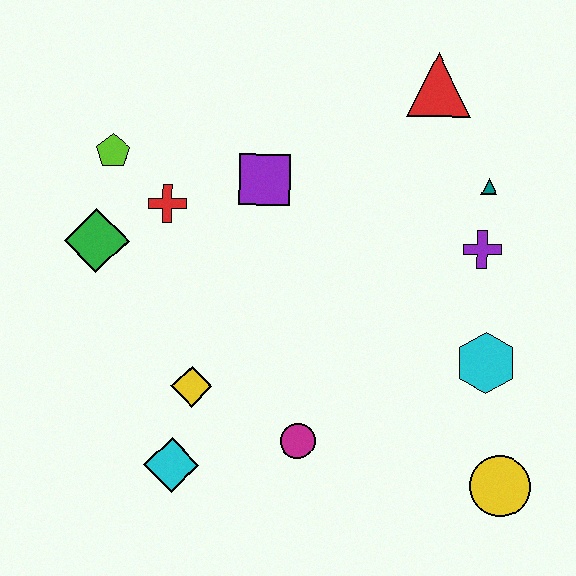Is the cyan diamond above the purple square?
No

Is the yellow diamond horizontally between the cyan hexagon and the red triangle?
No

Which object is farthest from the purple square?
The yellow circle is farthest from the purple square.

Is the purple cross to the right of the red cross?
Yes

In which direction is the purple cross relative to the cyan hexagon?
The purple cross is above the cyan hexagon.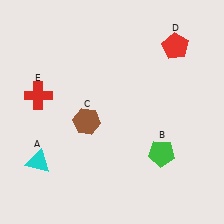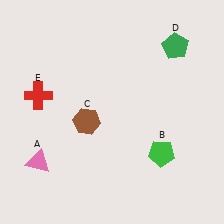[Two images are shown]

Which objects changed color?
A changed from cyan to pink. D changed from red to green.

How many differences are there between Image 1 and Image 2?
There are 2 differences between the two images.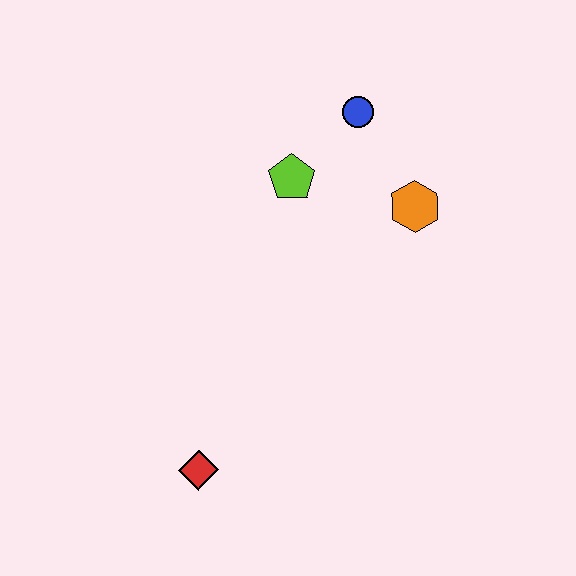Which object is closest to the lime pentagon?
The blue circle is closest to the lime pentagon.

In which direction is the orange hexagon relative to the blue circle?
The orange hexagon is below the blue circle.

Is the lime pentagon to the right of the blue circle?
No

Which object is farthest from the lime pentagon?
The red diamond is farthest from the lime pentagon.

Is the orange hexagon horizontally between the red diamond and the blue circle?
No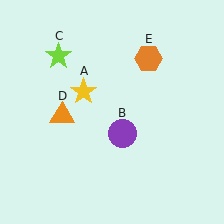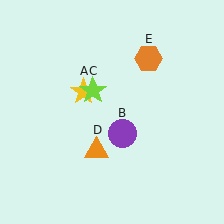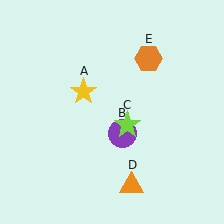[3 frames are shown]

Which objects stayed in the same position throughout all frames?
Yellow star (object A) and purple circle (object B) and orange hexagon (object E) remained stationary.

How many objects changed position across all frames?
2 objects changed position: lime star (object C), orange triangle (object D).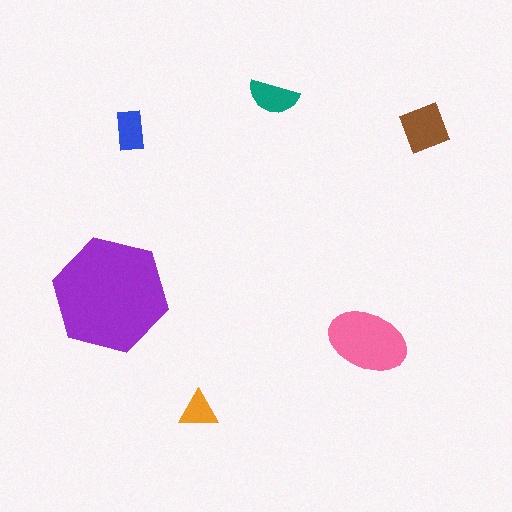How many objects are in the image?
There are 6 objects in the image.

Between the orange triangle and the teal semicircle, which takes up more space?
The teal semicircle.